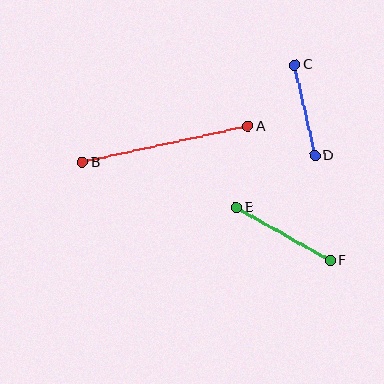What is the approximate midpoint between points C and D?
The midpoint is at approximately (305, 110) pixels.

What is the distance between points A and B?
The distance is approximately 169 pixels.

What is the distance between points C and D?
The distance is approximately 93 pixels.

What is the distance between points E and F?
The distance is approximately 108 pixels.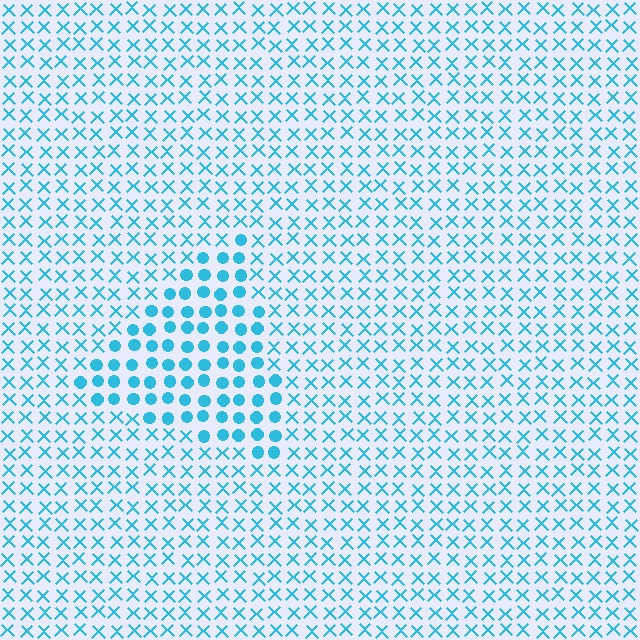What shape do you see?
I see a triangle.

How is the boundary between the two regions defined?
The boundary is defined by a change in element shape: circles inside vs. X marks outside. All elements share the same color and spacing.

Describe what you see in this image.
The image is filled with small cyan elements arranged in a uniform grid. A triangle-shaped region contains circles, while the surrounding area contains X marks. The boundary is defined purely by the change in element shape.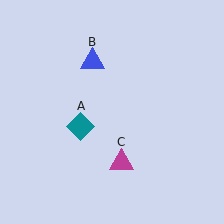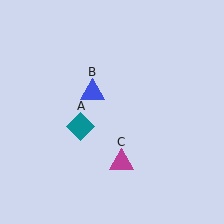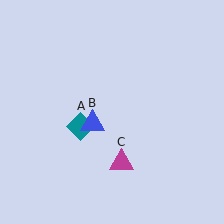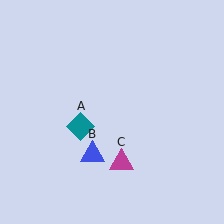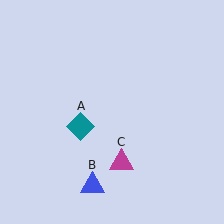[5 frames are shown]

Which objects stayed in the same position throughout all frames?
Teal diamond (object A) and magenta triangle (object C) remained stationary.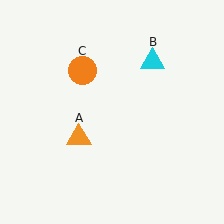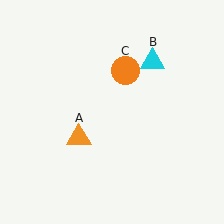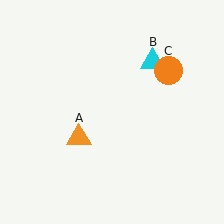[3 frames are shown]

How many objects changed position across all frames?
1 object changed position: orange circle (object C).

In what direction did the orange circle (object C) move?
The orange circle (object C) moved right.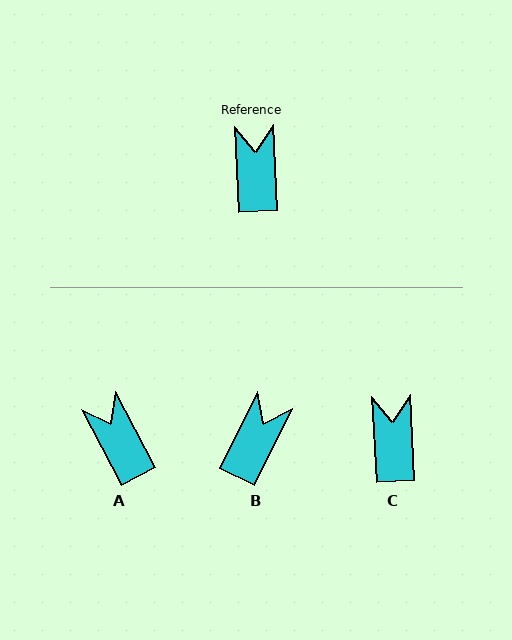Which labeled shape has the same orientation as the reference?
C.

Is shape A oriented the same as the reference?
No, it is off by about 25 degrees.